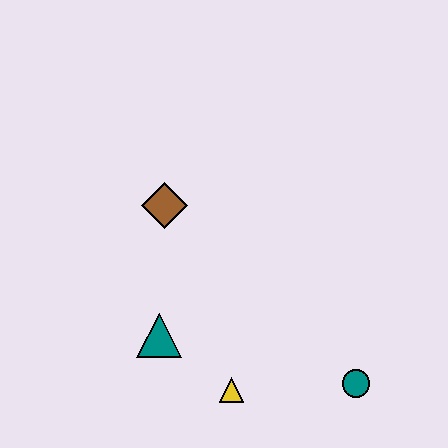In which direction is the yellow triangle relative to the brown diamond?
The yellow triangle is below the brown diamond.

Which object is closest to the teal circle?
The yellow triangle is closest to the teal circle.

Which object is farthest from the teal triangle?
The teal circle is farthest from the teal triangle.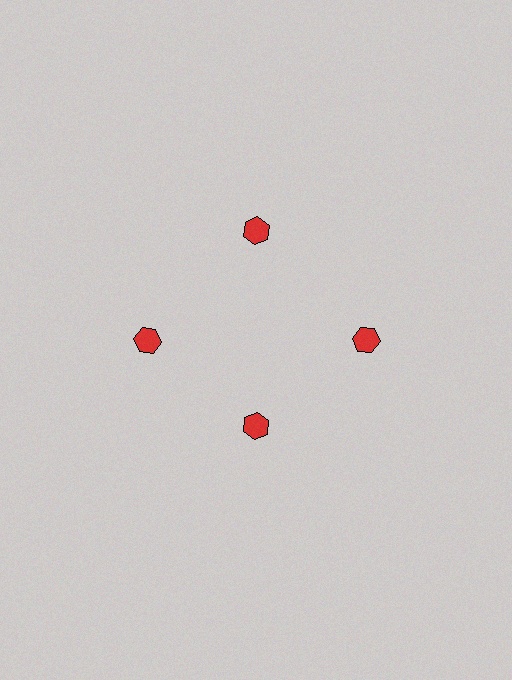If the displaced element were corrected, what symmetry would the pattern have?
It would have 4-fold rotational symmetry — the pattern would map onto itself every 90 degrees.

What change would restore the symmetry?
The symmetry would be restored by moving it outward, back onto the ring so that all 4 hexagons sit at equal angles and equal distance from the center.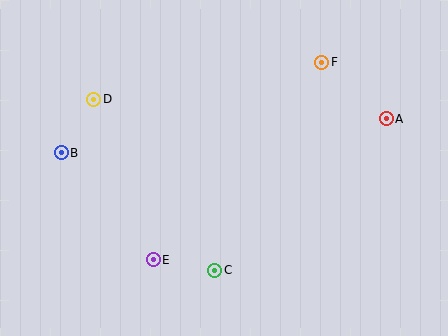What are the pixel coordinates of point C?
Point C is at (215, 270).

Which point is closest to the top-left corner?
Point D is closest to the top-left corner.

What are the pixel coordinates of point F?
Point F is at (322, 62).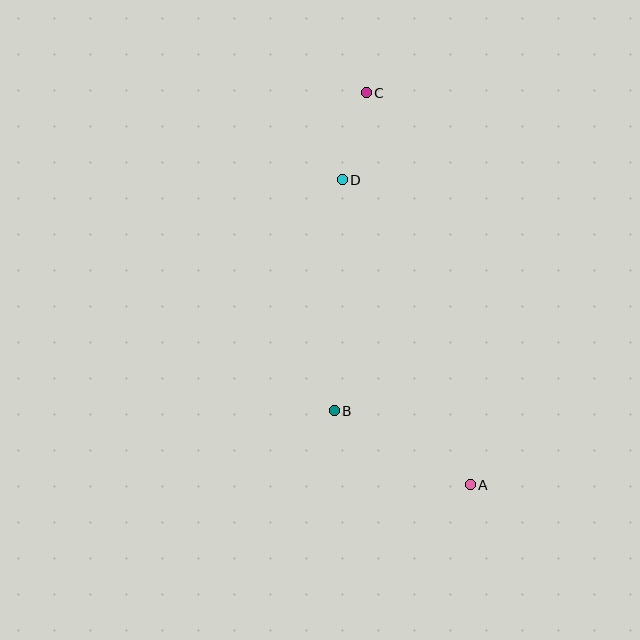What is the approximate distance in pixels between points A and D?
The distance between A and D is approximately 331 pixels.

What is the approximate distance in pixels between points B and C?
The distance between B and C is approximately 319 pixels.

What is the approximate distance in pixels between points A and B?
The distance between A and B is approximately 155 pixels.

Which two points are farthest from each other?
Points A and C are farthest from each other.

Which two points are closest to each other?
Points C and D are closest to each other.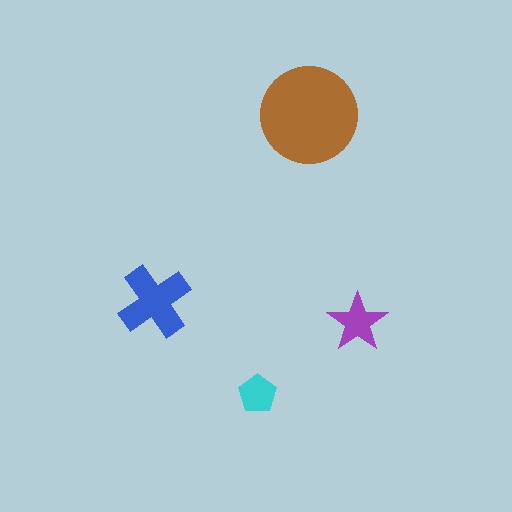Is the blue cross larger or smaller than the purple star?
Larger.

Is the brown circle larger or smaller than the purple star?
Larger.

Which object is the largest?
The brown circle.